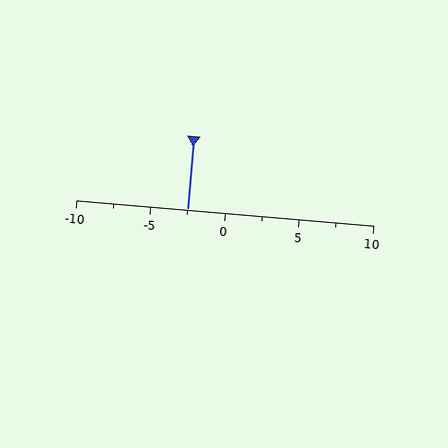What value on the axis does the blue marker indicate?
The marker indicates approximately -2.5.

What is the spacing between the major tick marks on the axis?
The major ticks are spaced 5 apart.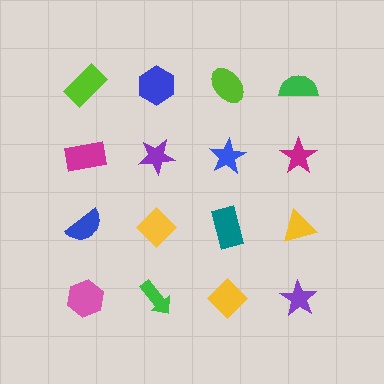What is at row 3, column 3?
A teal rectangle.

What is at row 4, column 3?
A yellow diamond.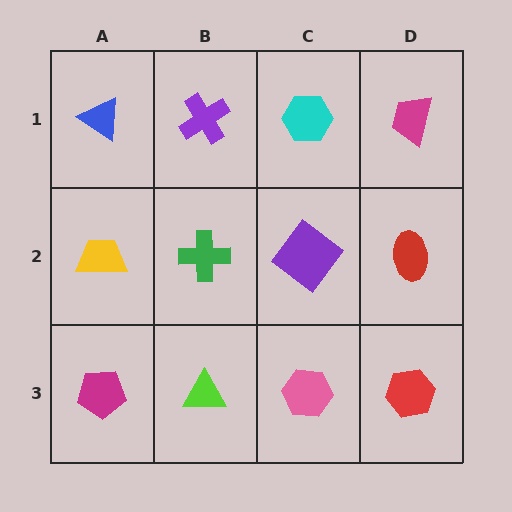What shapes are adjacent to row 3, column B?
A green cross (row 2, column B), a magenta pentagon (row 3, column A), a pink hexagon (row 3, column C).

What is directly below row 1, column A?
A yellow trapezoid.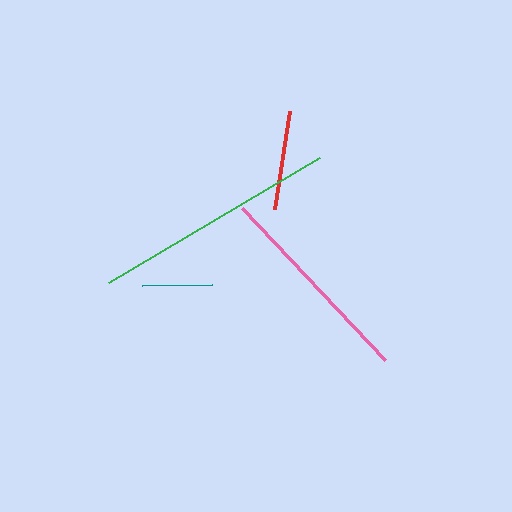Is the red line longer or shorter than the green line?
The green line is longer than the red line.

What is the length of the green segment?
The green segment is approximately 246 pixels long.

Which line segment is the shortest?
The teal line is the shortest at approximately 70 pixels.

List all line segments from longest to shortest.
From longest to shortest: green, pink, red, teal.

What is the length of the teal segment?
The teal segment is approximately 70 pixels long.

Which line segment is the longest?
The green line is the longest at approximately 246 pixels.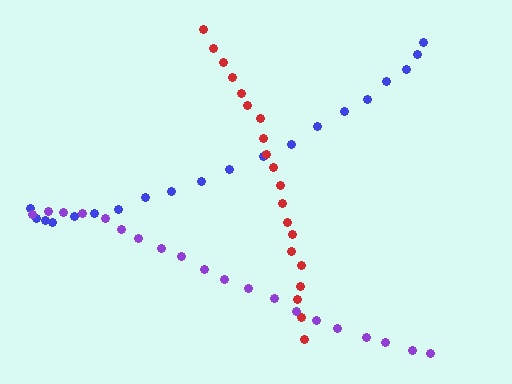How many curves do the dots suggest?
There are 3 distinct paths.